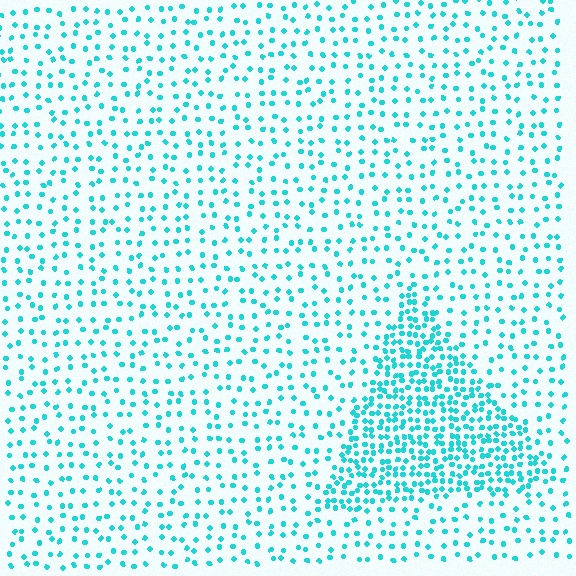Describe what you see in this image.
The image contains small cyan elements arranged at two different densities. A triangle-shaped region is visible where the elements are more densely packed than the surrounding area.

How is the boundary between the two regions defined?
The boundary is defined by a change in element density (approximately 2.5x ratio). All elements are the same color, size, and shape.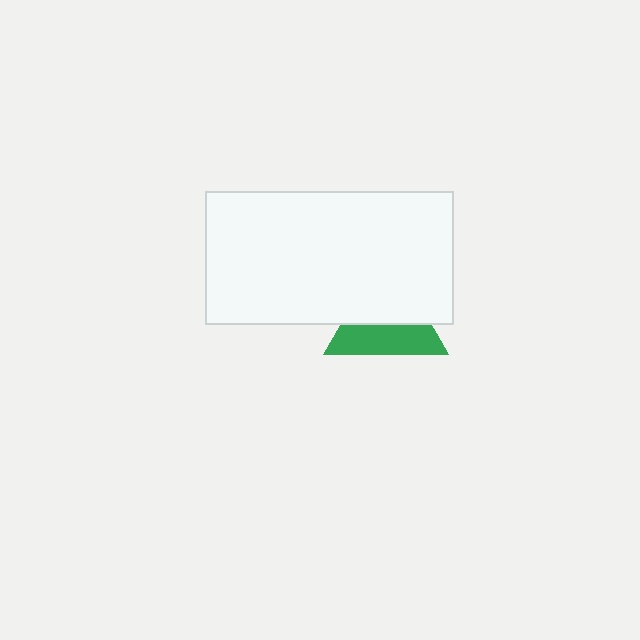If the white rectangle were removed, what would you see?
You would see the complete green triangle.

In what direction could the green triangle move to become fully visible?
The green triangle could move down. That would shift it out from behind the white rectangle entirely.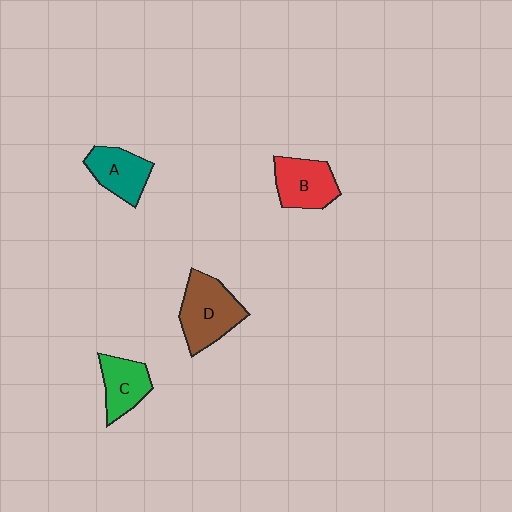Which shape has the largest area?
Shape D (brown).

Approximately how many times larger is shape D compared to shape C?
Approximately 1.5 times.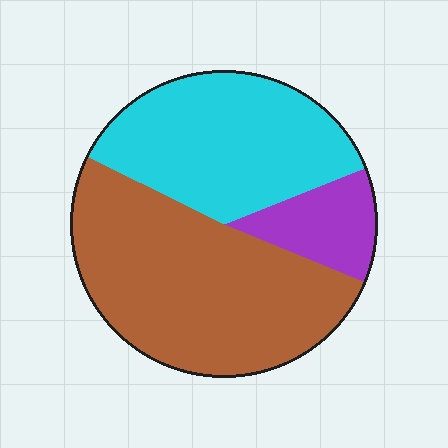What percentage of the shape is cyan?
Cyan takes up about three eighths (3/8) of the shape.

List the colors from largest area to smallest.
From largest to smallest: brown, cyan, purple.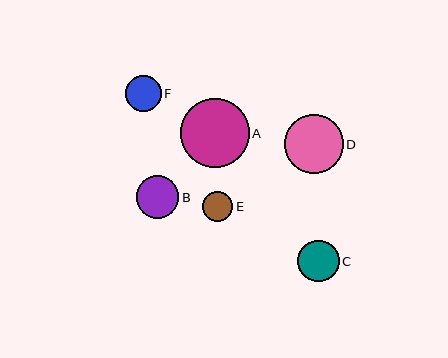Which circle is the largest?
Circle A is the largest with a size of approximately 69 pixels.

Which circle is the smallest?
Circle E is the smallest with a size of approximately 30 pixels.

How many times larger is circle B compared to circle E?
Circle B is approximately 1.4 times the size of circle E.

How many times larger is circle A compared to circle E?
Circle A is approximately 2.3 times the size of circle E.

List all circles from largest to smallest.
From largest to smallest: A, D, B, C, F, E.